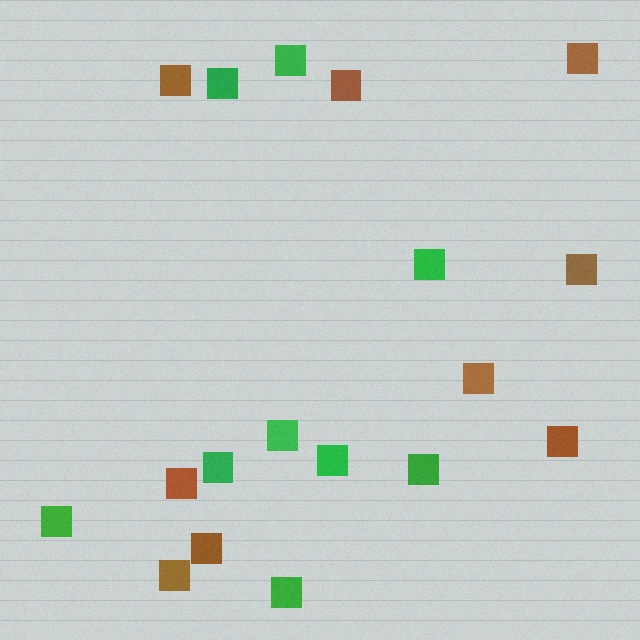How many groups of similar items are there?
There are 2 groups: one group of green squares (9) and one group of brown squares (9).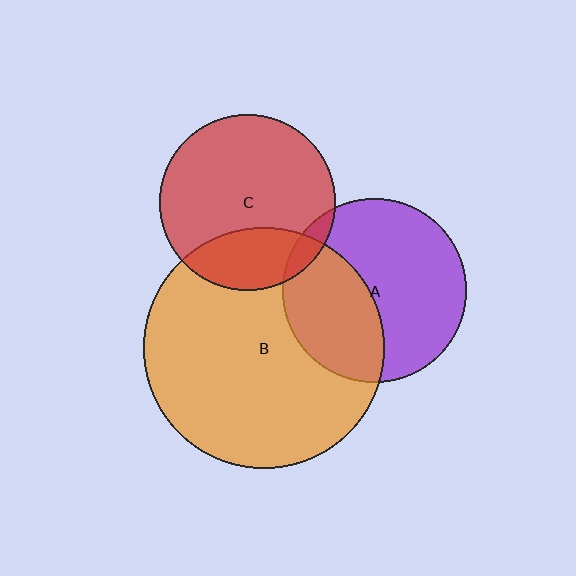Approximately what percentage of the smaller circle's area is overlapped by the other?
Approximately 25%.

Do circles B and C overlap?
Yes.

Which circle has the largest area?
Circle B (orange).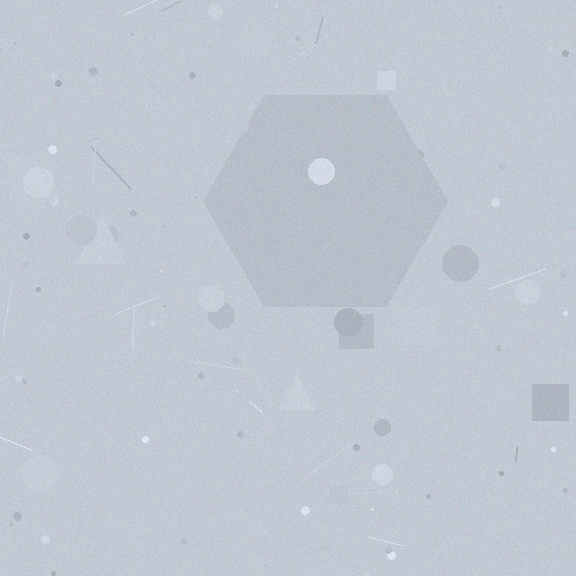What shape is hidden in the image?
A hexagon is hidden in the image.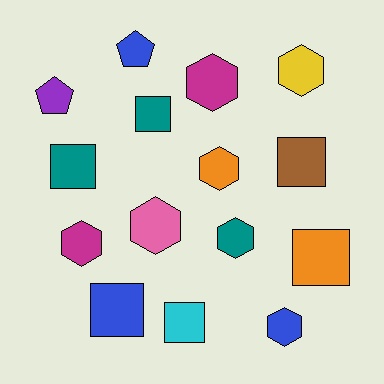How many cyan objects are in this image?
There is 1 cyan object.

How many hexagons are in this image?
There are 7 hexagons.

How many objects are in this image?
There are 15 objects.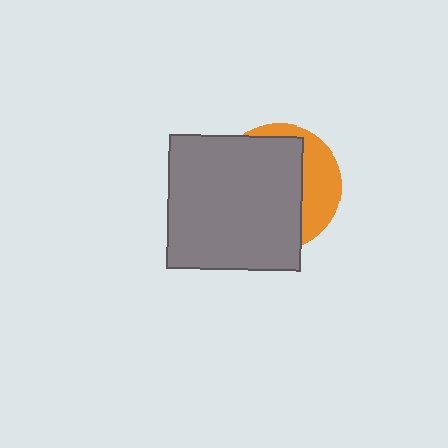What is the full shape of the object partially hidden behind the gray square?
The partially hidden object is an orange circle.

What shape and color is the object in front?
The object in front is a gray square.